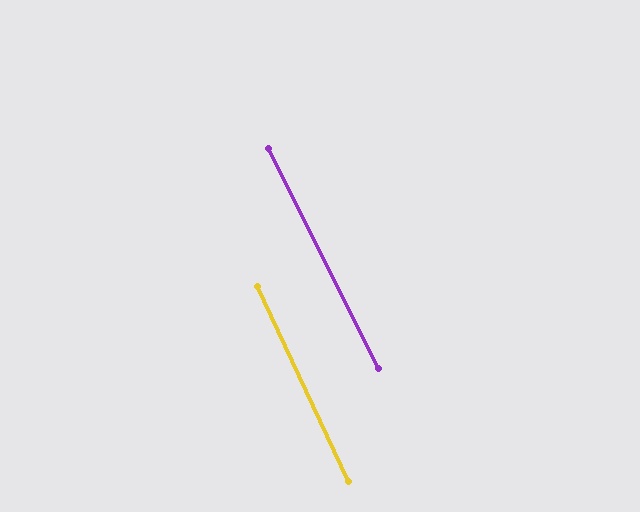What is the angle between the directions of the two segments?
Approximately 1 degree.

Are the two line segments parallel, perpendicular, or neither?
Parallel — their directions differ by only 1.5°.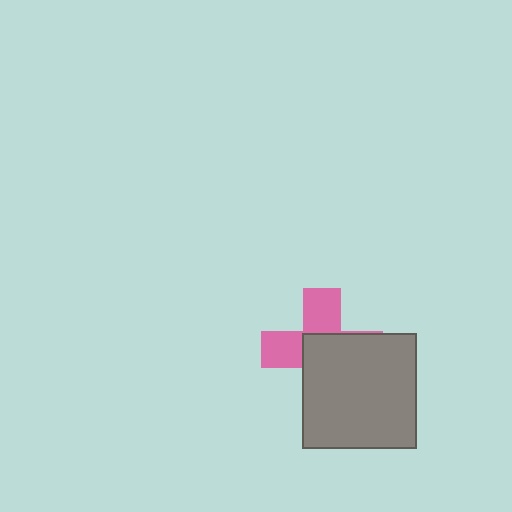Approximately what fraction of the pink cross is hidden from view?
Roughly 58% of the pink cross is hidden behind the gray square.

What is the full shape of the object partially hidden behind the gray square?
The partially hidden object is a pink cross.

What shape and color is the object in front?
The object in front is a gray square.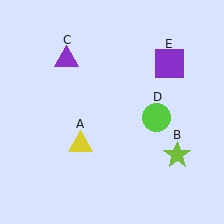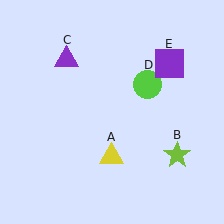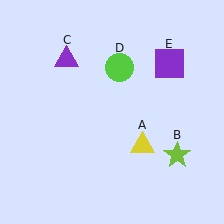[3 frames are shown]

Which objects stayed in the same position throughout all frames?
Lime star (object B) and purple triangle (object C) and purple square (object E) remained stationary.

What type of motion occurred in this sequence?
The yellow triangle (object A), lime circle (object D) rotated counterclockwise around the center of the scene.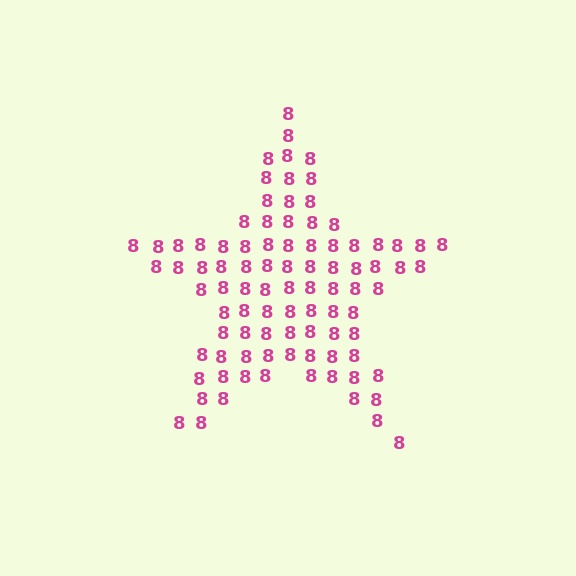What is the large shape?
The large shape is a star.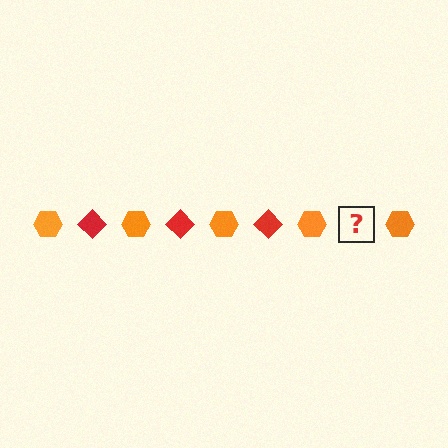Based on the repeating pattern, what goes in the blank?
The blank should be a red diamond.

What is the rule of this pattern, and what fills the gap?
The rule is that the pattern alternates between orange hexagon and red diamond. The gap should be filled with a red diamond.